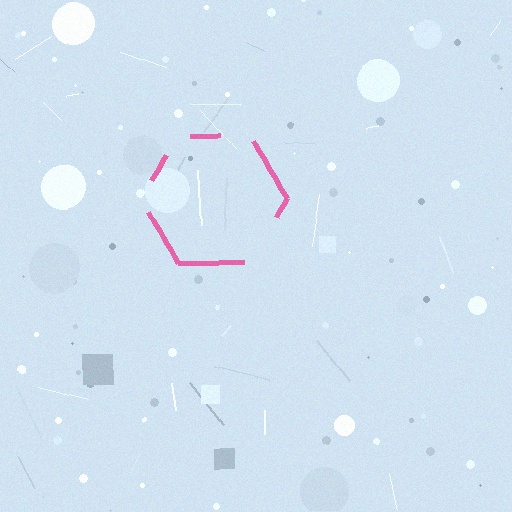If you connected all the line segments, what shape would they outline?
They would outline a hexagon.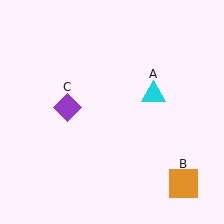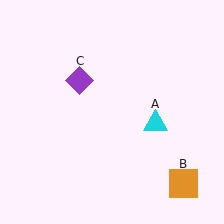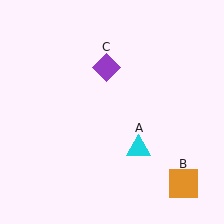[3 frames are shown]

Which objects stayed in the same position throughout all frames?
Orange square (object B) remained stationary.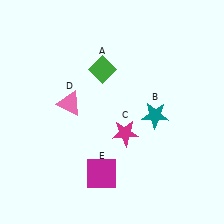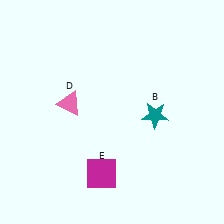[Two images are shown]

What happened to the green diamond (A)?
The green diamond (A) was removed in Image 2. It was in the top-left area of Image 1.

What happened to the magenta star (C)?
The magenta star (C) was removed in Image 2. It was in the bottom-right area of Image 1.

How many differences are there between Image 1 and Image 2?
There are 2 differences between the two images.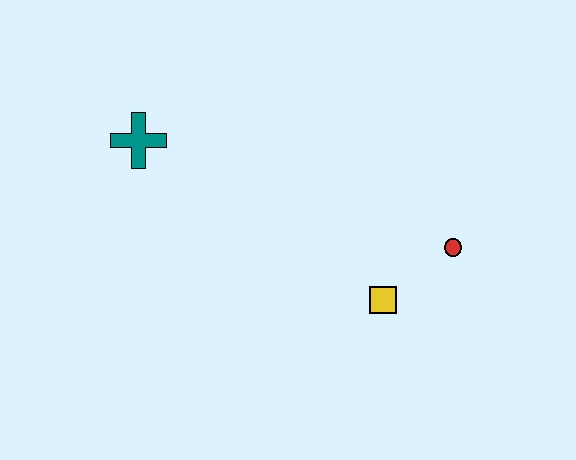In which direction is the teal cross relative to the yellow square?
The teal cross is to the left of the yellow square.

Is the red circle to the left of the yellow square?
No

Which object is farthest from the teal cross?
The red circle is farthest from the teal cross.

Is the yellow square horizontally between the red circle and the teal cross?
Yes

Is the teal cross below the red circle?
No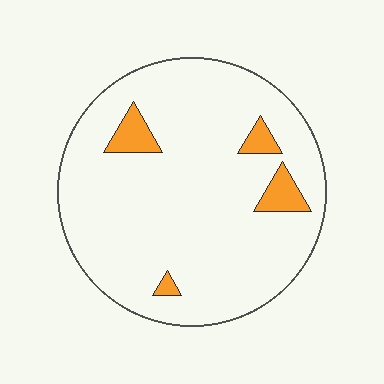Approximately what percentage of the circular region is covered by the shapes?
Approximately 10%.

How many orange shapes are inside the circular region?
4.